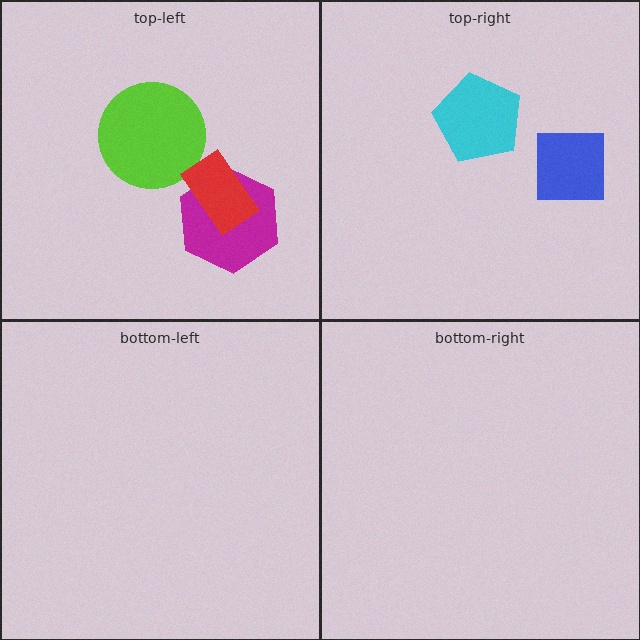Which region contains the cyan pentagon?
The top-right region.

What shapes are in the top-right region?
The blue square, the cyan pentagon.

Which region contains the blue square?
The top-right region.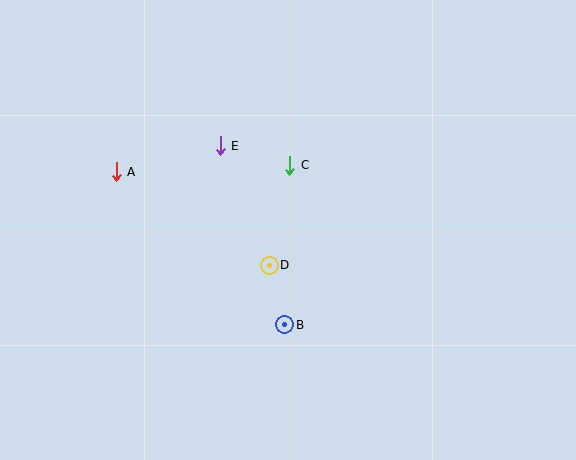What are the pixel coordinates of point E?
Point E is at (220, 146).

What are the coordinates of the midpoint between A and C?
The midpoint between A and C is at (203, 168).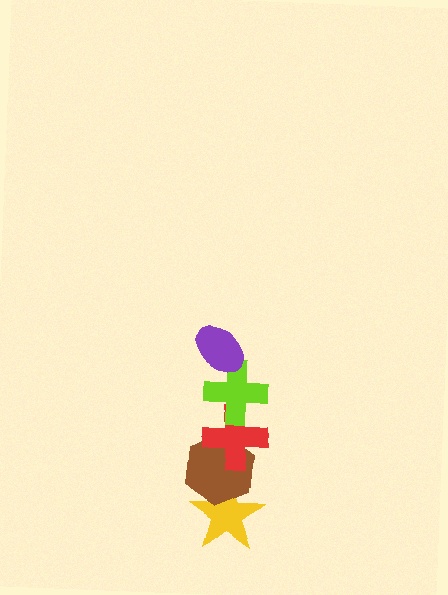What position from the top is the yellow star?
The yellow star is 5th from the top.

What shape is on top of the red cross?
The lime cross is on top of the red cross.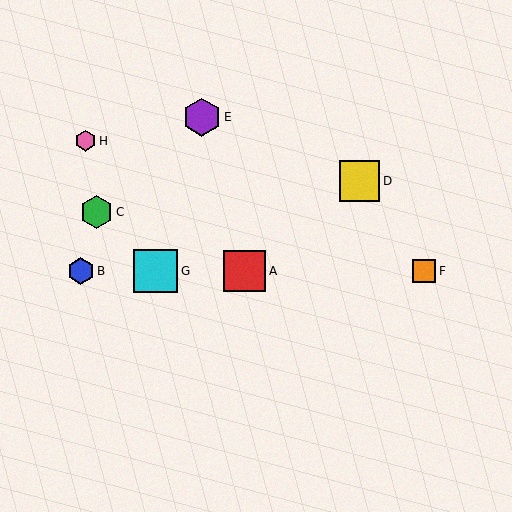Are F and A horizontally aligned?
Yes, both are at y≈271.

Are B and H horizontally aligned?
No, B is at y≈271 and H is at y≈141.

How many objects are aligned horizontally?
4 objects (A, B, F, G) are aligned horizontally.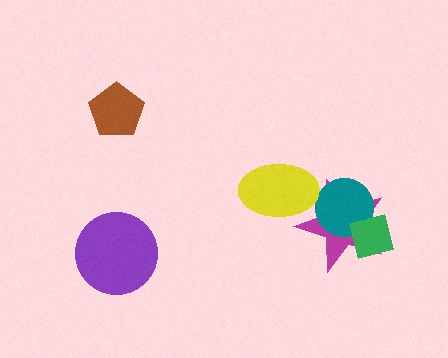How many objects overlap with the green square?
2 objects overlap with the green square.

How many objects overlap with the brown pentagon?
0 objects overlap with the brown pentagon.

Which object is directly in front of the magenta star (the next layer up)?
The teal circle is directly in front of the magenta star.